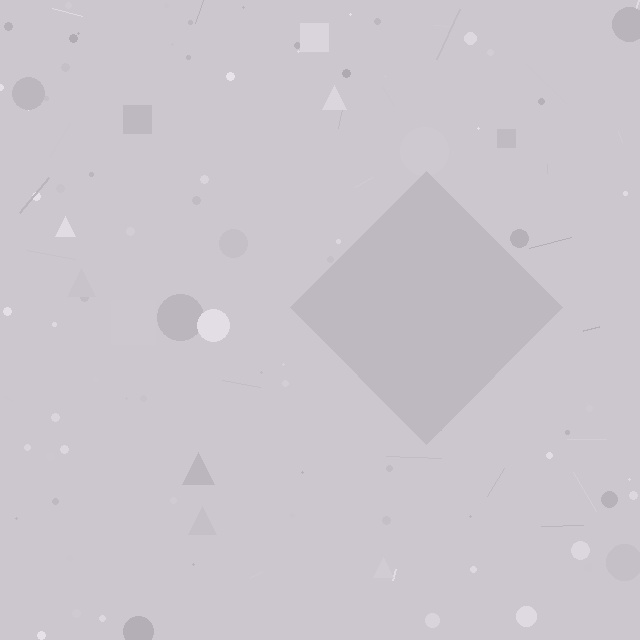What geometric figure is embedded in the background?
A diamond is embedded in the background.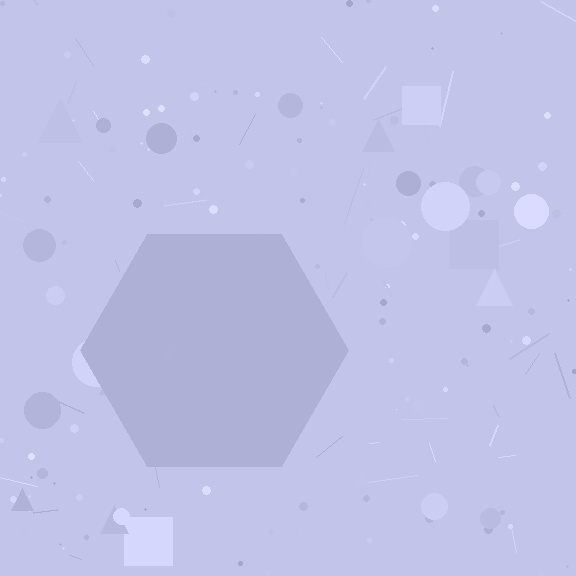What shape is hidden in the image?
A hexagon is hidden in the image.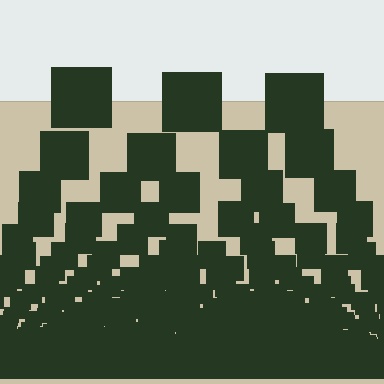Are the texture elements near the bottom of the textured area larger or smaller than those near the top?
Smaller. The gradient is inverted — elements near the bottom are smaller and denser.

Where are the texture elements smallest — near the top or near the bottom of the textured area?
Near the bottom.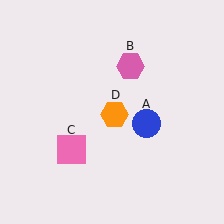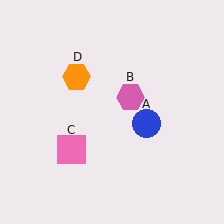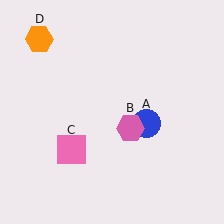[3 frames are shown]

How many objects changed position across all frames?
2 objects changed position: pink hexagon (object B), orange hexagon (object D).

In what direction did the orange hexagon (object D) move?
The orange hexagon (object D) moved up and to the left.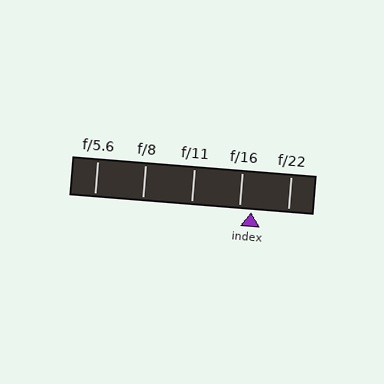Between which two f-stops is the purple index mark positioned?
The index mark is between f/16 and f/22.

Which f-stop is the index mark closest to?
The index mark is closest to f/16.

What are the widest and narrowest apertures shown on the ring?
The widest aperture shown is f/5.6 and the narrowest is f/22.